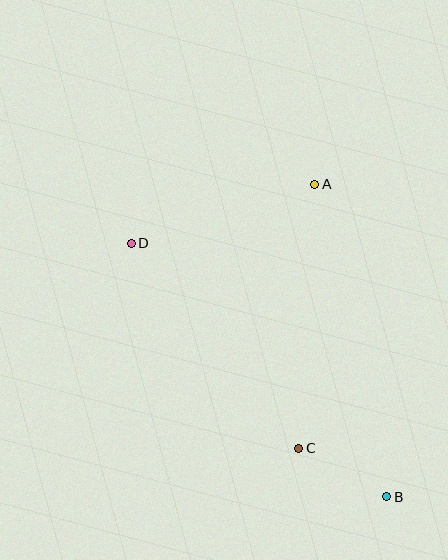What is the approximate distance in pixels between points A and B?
The distance between A and B is approximately 321 pixels.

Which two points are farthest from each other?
Points B and D are farthest from each other.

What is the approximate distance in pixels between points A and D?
The distance between A and D is approximately 193 pixels.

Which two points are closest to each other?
Points B and C are closest to each other.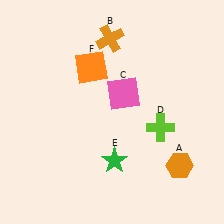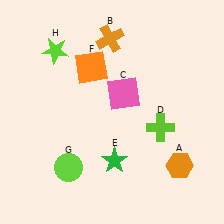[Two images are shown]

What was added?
A lime circle (G), a lime star (H) were added in Image 2.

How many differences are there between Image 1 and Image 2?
There are 2 differences between the two images.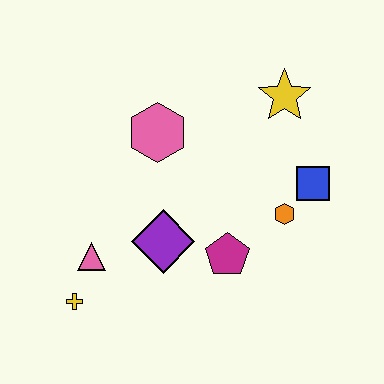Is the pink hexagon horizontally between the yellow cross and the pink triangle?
No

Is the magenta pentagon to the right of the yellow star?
No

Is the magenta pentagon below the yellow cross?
No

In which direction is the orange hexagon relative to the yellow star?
The orange hexagon is below the yellow star.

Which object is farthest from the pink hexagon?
The yellow cross is farthest from the pink hexagon.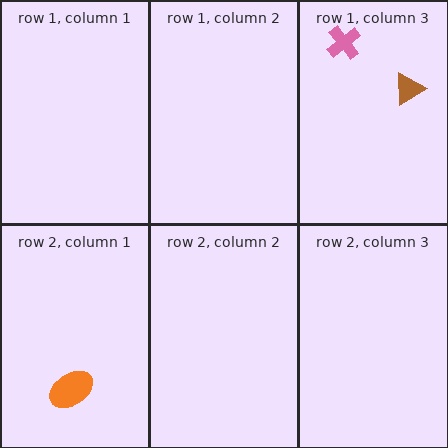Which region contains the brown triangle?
The row 1, column 3 region.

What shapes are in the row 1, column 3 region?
The brown triangle, the pink cross.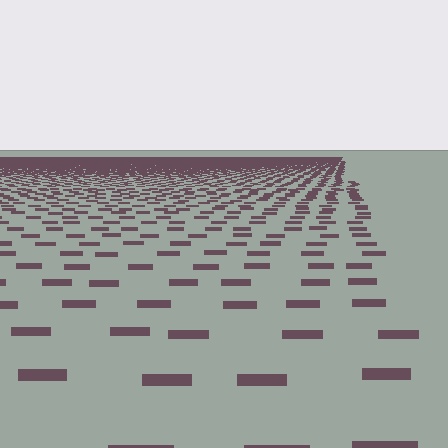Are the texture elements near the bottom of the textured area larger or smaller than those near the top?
Larger. Near the bottom, elements are closer to the viewer and appear at a bigger on-screen size.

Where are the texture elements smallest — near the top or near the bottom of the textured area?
Near the top.